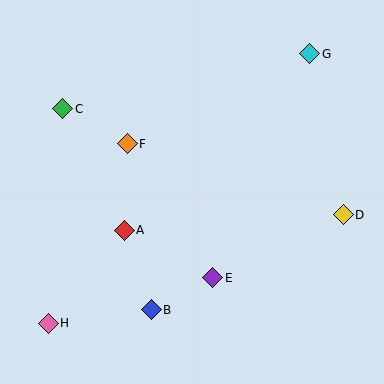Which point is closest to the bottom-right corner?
Point D is closest to the bottom-right corner.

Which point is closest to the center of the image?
Point A at (124, 230) is closest to the center.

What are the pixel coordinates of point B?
Point B is at (151, 310).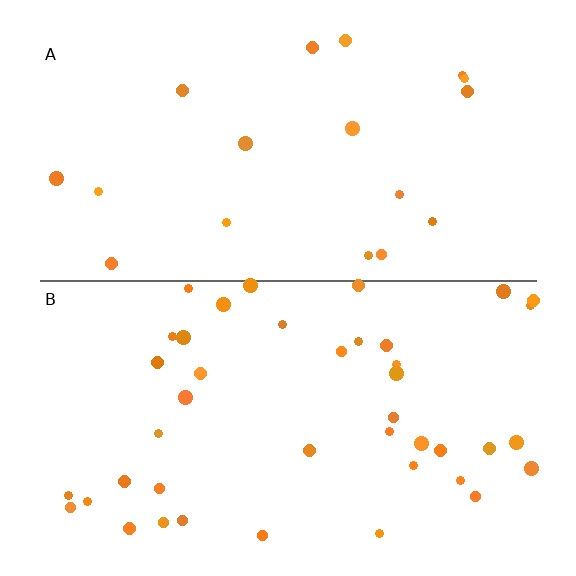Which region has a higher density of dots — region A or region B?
B (the bottom).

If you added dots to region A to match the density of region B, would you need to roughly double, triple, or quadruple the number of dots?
Approximately double.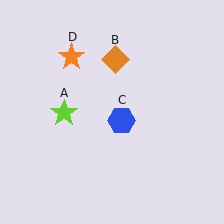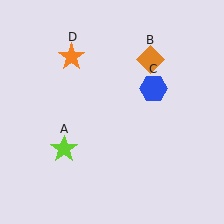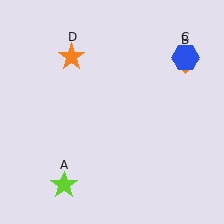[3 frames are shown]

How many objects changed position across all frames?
3 objects changed position: lime star (object A), orange diamond (object B), blue hexagon (object C).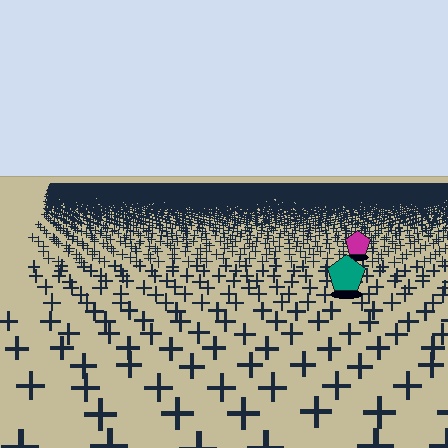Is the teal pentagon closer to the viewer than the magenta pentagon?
Yes. The teal pentagon is closer — you can tell from the texture gradient: the ground texture is coarser near it.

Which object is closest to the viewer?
The teal pentagon is closest. The texture marks near it are larger and more spread out.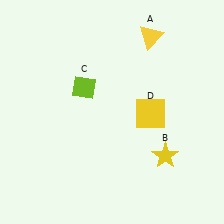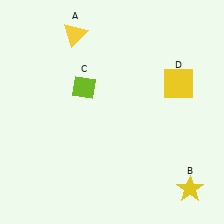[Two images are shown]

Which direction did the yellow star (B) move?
The yellow star (B) moved down.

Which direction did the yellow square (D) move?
The yellow square (D) moved up.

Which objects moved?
The objects that moved are: the yellow triangle (A), the yellow star (B), the yellow square (D).